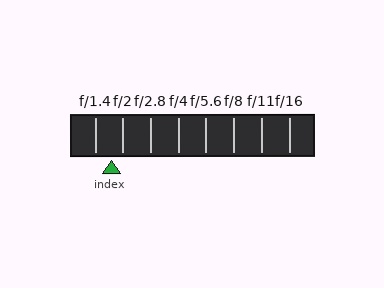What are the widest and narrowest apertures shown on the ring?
The widest aperture shown is f/1.4 and the narrowest is f/16.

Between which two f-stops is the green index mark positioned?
The index mark is between f/1.4 and f/2.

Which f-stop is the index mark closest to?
The index mark is closest to f/2.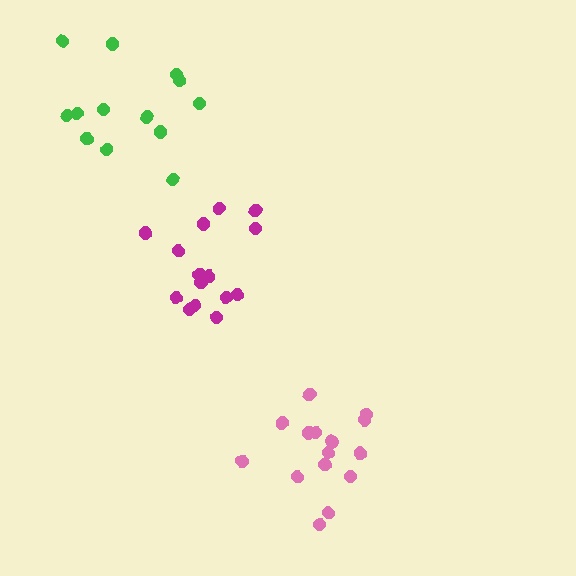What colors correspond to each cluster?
The clusters are colored: pink, green, magenta.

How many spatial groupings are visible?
There are 3 spatial groupings.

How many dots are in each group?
Group 1: 15 dots, Group 2: 13 dots, Group 3: 15 dots (43 total).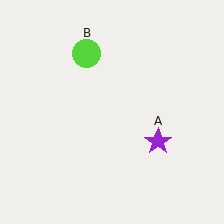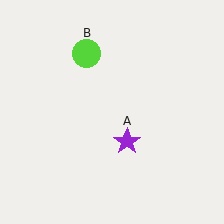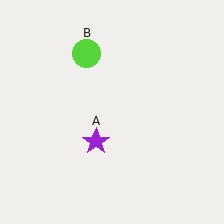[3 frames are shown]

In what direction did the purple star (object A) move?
The purple star (object A) moved left.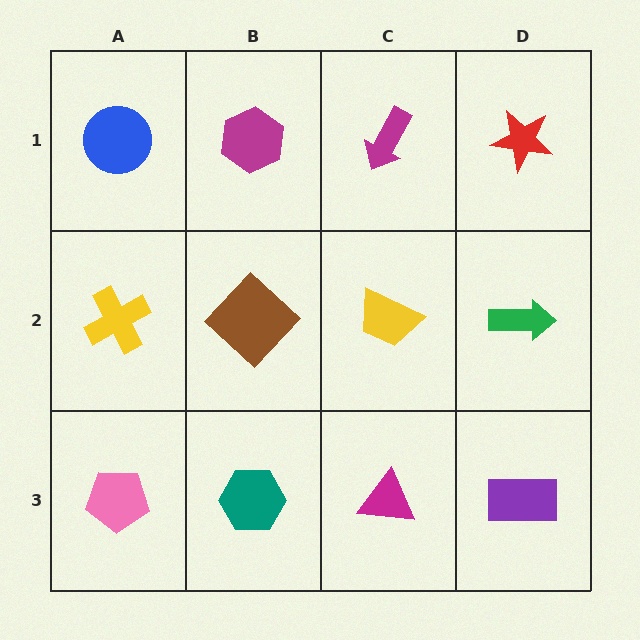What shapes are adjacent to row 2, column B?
A magenta hexagon (row 1, column B), a teal hexagon (row 3, column B), a yellow cross (row 2, column A), a yellow trapezoid (row 2, column C).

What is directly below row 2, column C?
A magenta triangle.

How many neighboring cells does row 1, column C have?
3.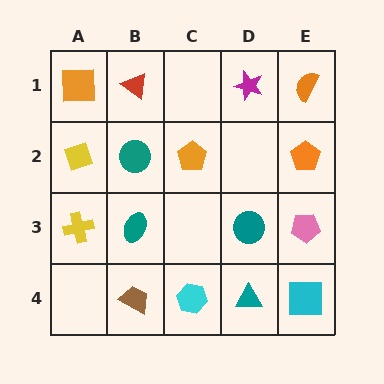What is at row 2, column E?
An orange pentagon.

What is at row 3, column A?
A yellow cross.